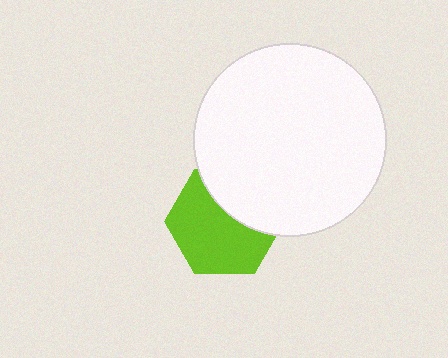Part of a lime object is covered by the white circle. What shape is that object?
It is a hexagon.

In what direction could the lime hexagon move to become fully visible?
The lime hexagon could move down. That would shift it out from behind the white circle entirely.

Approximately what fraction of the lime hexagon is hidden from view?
Roughly 36% of the lime hexagon is hidden behind the white circle.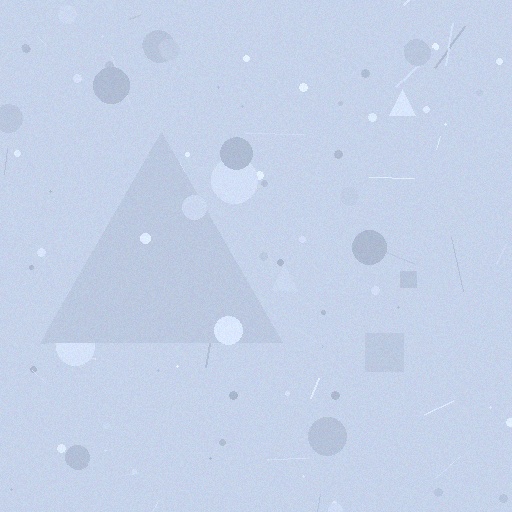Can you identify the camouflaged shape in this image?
The camouflaged shape is a triangle.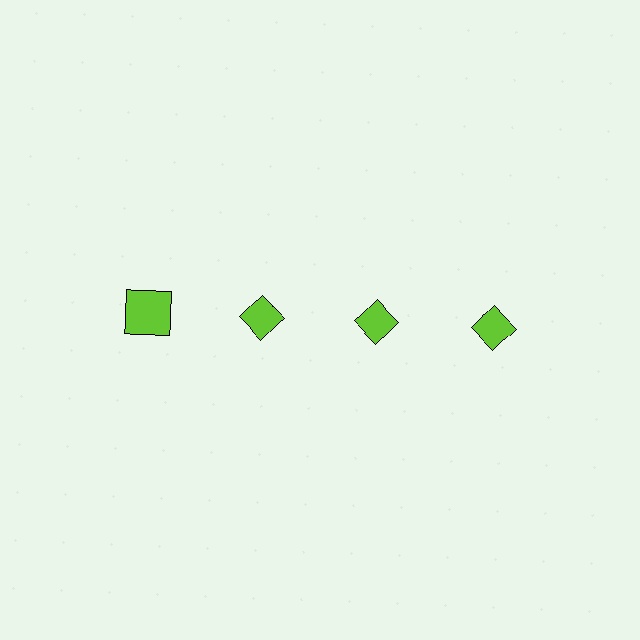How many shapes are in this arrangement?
There are 4 shapes arranged in a grid pattern.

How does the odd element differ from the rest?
It has a different shape: square instead of diamond.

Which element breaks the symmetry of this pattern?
The lime square in the top row, leftmost column breaks the symmetry. All other shapes are lime diamonds.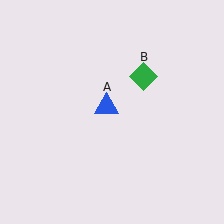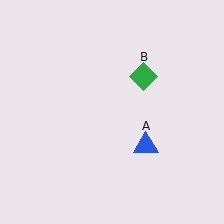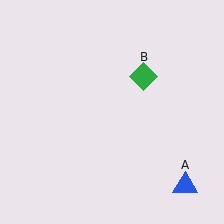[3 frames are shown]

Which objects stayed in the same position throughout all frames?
Green diamond (object B) remained stationary.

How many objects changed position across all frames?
1 object changed position: blue triangle (object A).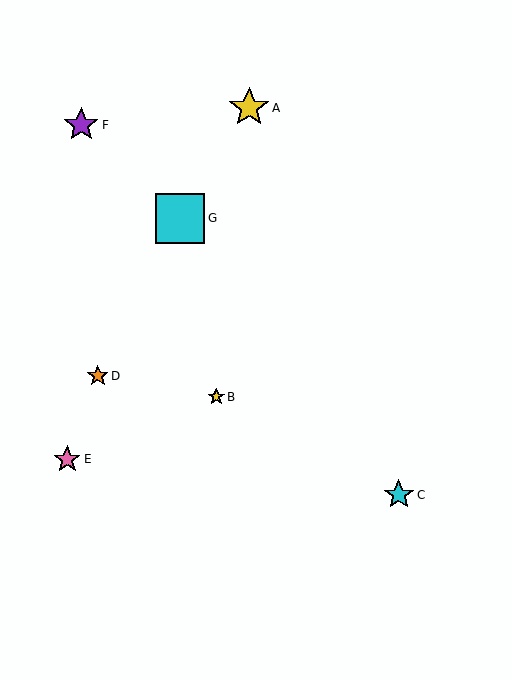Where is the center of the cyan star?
The center of the cyan star is at (399, 495).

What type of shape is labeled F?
Shape F is a purple star.